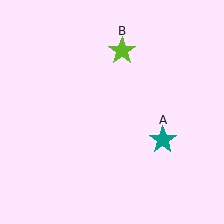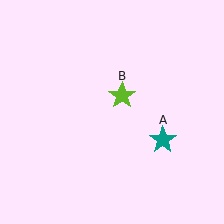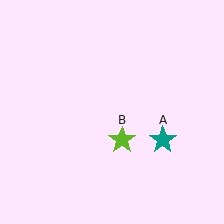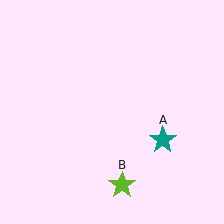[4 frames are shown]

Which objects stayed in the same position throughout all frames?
Teal star (object A) remained stationary.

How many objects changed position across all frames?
1 object changed position: lime star (object B).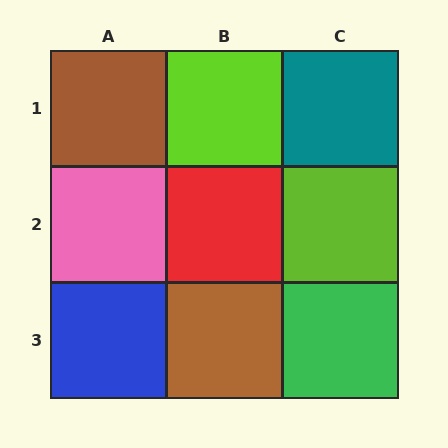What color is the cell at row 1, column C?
Teal.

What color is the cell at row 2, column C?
Lime.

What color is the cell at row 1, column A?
Brown.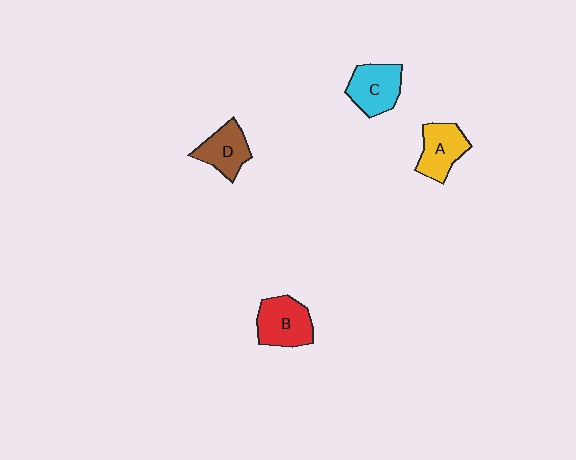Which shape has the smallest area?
Shape D (brown).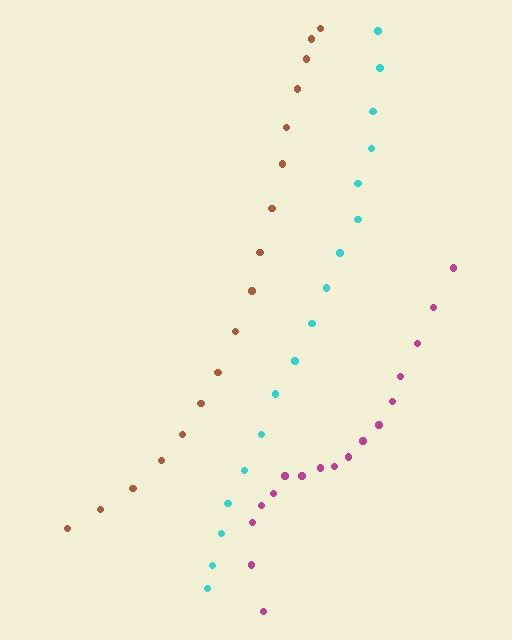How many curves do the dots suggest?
There are 3 distinct paths.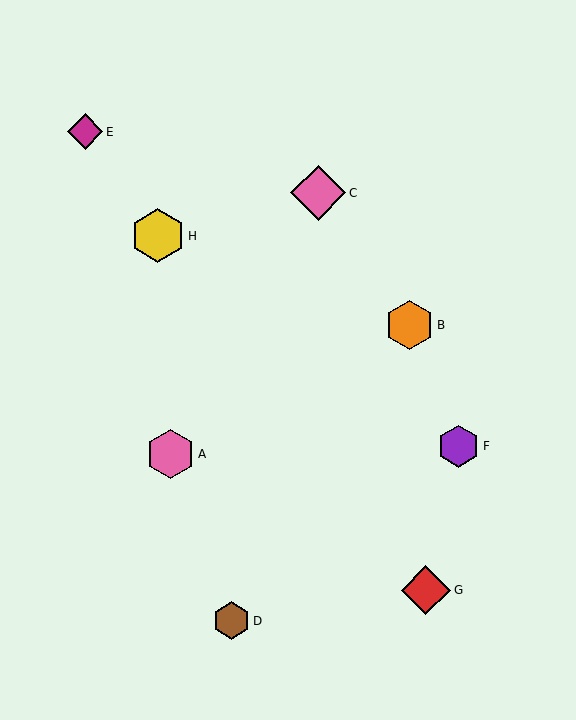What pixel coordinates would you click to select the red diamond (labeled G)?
Click at (426, 590) to select the red diamond G.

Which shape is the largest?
The pink diamond (labeled C) is the largest.